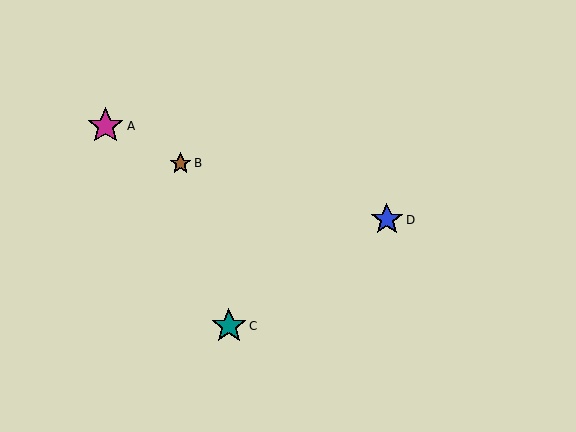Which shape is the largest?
The magenta star (labeled A) is the largest.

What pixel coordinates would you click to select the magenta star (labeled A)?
Click at (105, 126) to select the magenta star A.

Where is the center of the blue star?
The center of the blue star is at (387, 220).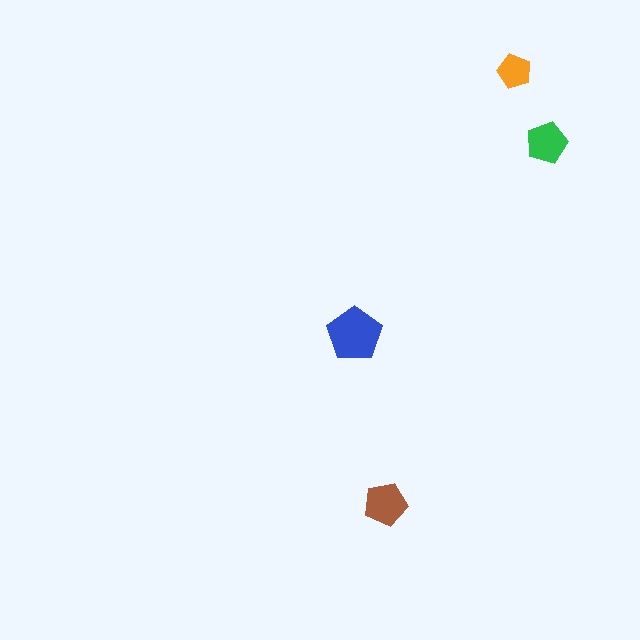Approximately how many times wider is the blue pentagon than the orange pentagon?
About 1.5 times wider.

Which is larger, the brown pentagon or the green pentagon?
The brown one.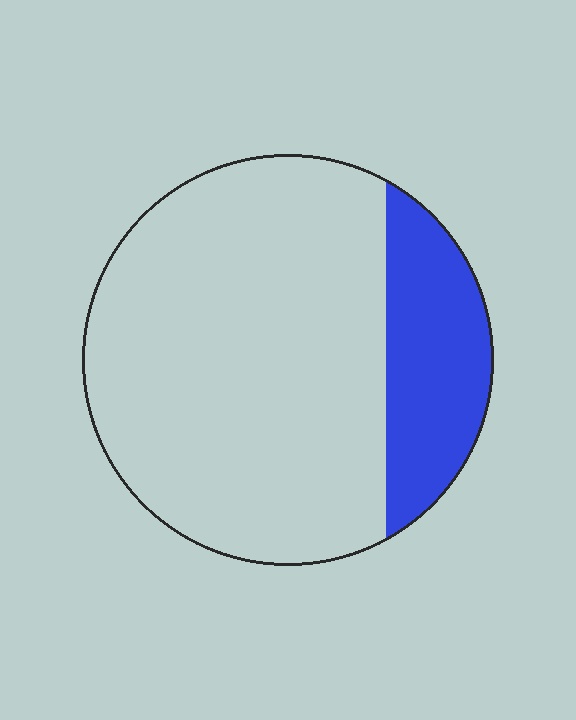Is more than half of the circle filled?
No.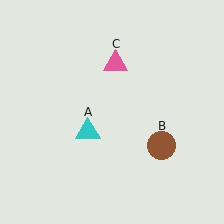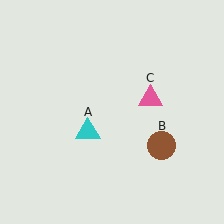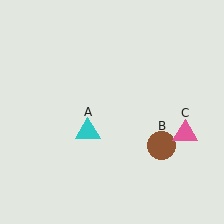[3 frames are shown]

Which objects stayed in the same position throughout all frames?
Cyan triangle (object A) and brown circle (object B) remained stationary.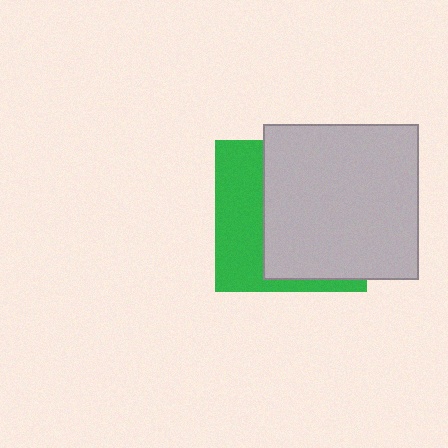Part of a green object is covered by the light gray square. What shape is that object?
It is a square.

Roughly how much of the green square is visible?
A small part of it is visible (roughly 37%).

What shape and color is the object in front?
The object in front is a light gray square.